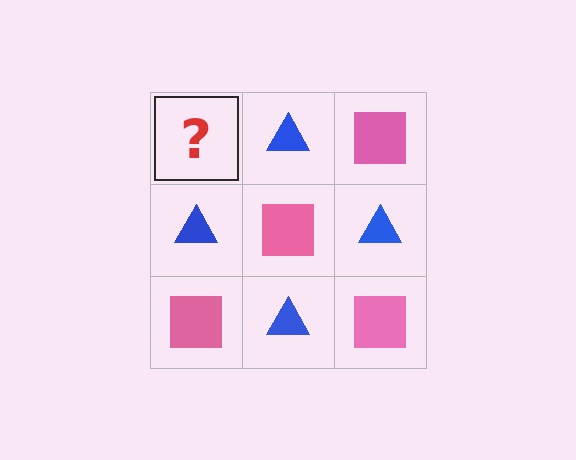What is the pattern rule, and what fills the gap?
The rule is that it alternates pink square and blue triangle in a checkerboard pattern. The gap should be filled with a pink square.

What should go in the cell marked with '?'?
The missing cell should contain a pink square.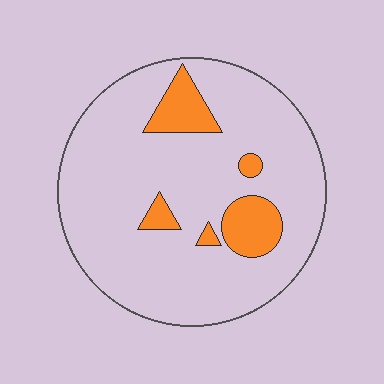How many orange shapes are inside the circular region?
5.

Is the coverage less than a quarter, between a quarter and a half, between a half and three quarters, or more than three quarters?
Less than a quarter.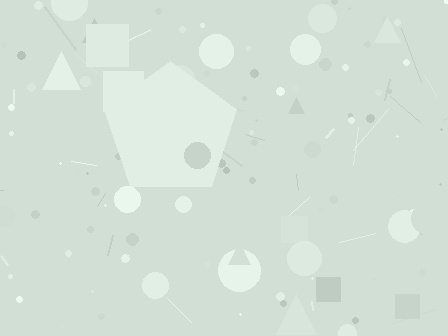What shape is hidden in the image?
A pentagon is hidden in the image.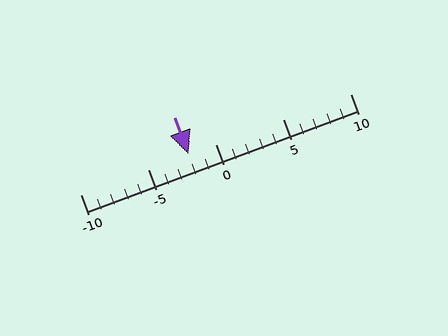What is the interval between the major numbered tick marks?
The major tick marks are spaced 5 units apart.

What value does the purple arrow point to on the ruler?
The purple arrow points to approximately -2.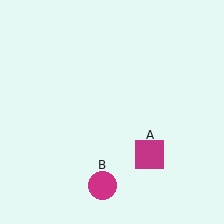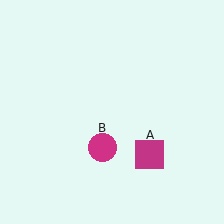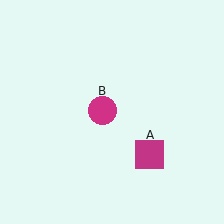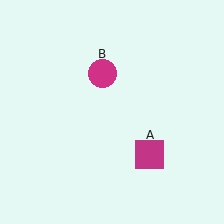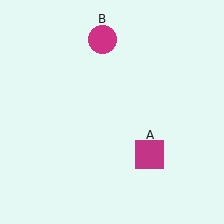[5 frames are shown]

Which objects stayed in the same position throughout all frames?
Magenta square (object A) remained stationary.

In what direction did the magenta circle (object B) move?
The magenta circle (object B) moved up.